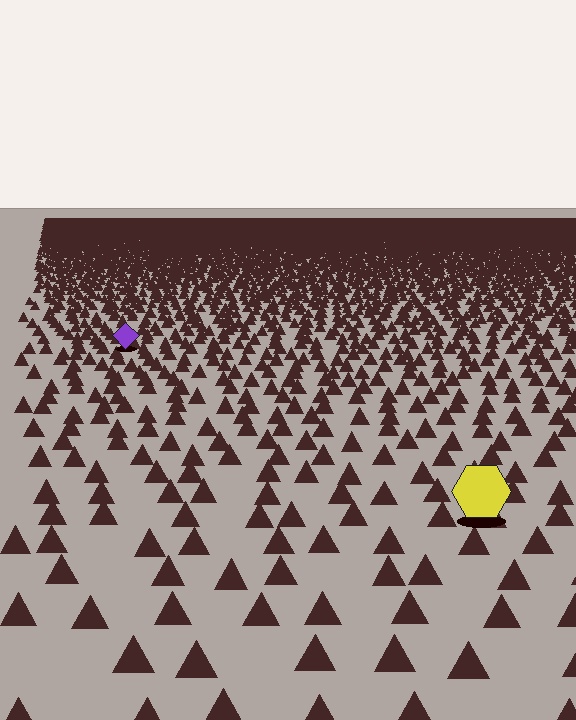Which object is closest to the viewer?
The yellow hexagon is closest. The texture marks near it are larger and more spread out.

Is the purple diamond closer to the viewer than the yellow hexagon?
No. The yellow hexagon is closer — you can tell from the texture gradient: the ground texture is coarser near it.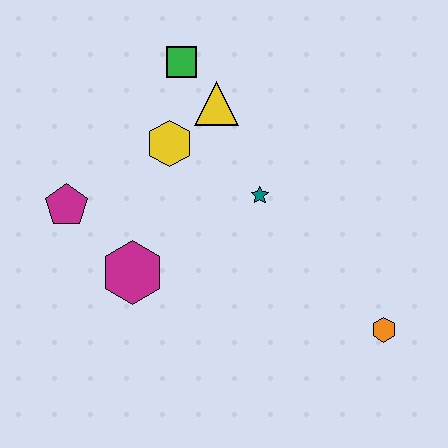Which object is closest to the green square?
The yellow triangle is closest to the green square.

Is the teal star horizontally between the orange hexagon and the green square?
Yes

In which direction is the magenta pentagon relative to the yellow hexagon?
The magenta pentagon is to the left of the yellow hexagon.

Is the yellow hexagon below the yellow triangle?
Yes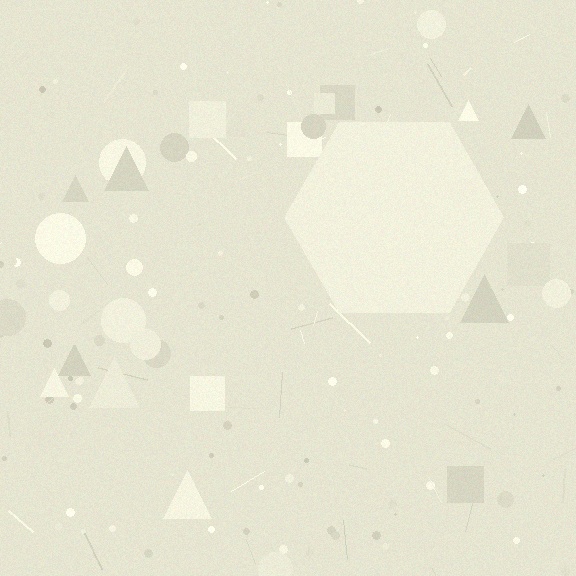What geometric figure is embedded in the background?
A hexagon is embedded in the background.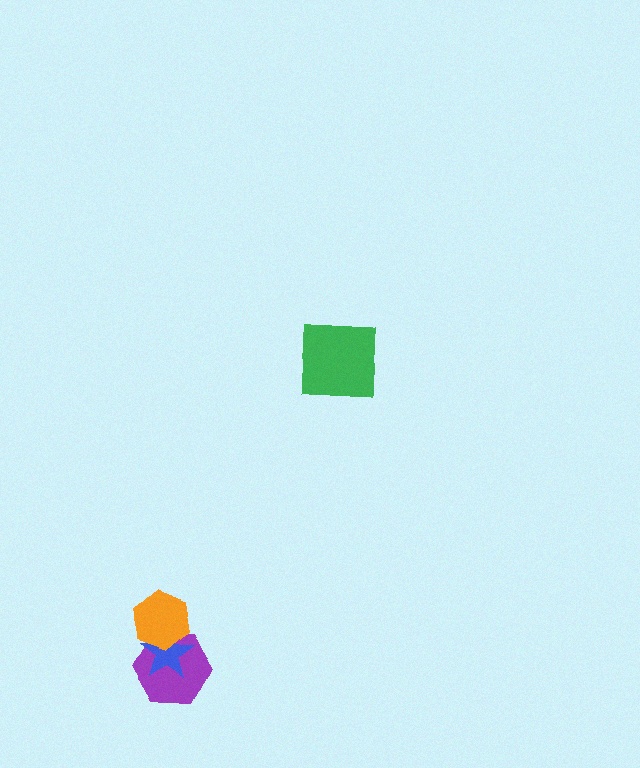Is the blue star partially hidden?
Yes, it is partially covered by another shape.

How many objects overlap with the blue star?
2 objects overlap with the blue star.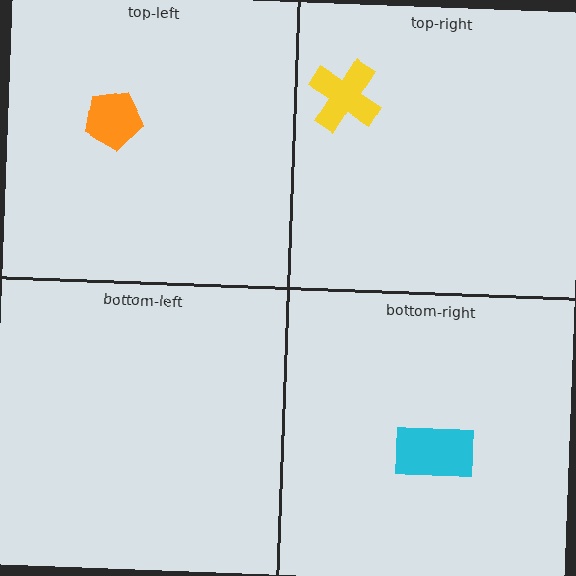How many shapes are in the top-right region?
1.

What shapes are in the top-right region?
The yellow cross.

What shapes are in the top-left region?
The orange pentagon.